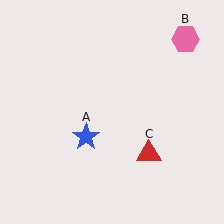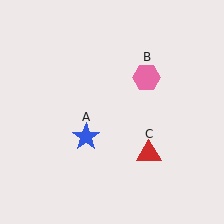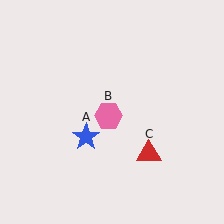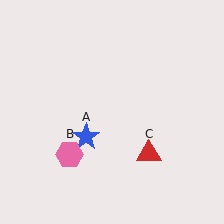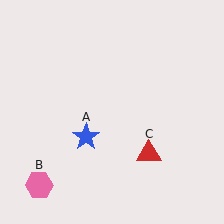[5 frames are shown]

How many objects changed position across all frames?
1 object changed position: pink hexagon (object B).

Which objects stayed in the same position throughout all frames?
Blue star (object A) and red triangle (object C) remained stationary.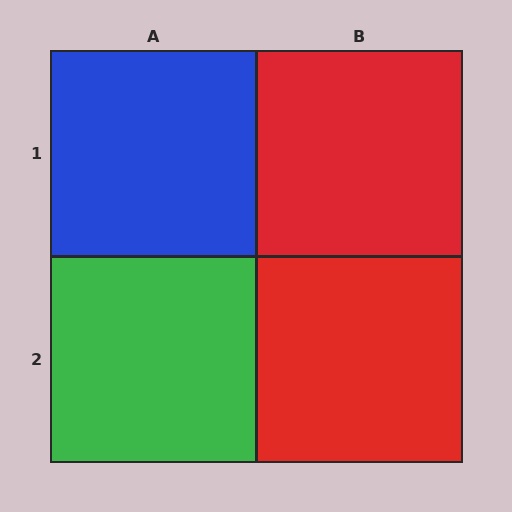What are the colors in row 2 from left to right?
Green, red.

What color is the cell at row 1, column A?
Blue.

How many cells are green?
1 cell is green.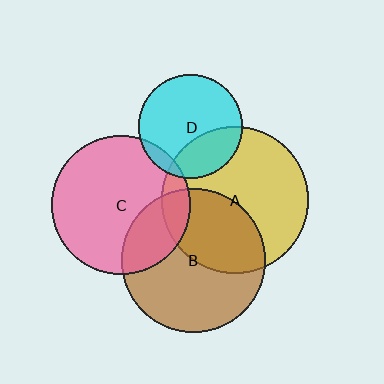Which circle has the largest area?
Circle A (yellow).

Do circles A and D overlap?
Yes.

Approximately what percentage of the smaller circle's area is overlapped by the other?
Approximately 30%.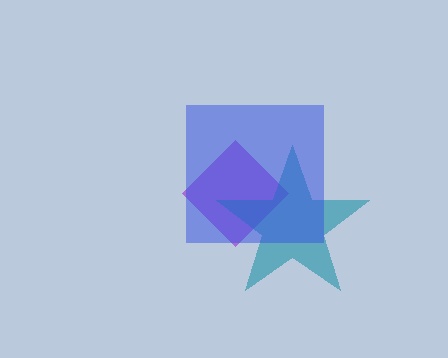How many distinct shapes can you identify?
There are 3 distinct shapes: a purple diamond, a teal star, a blue square.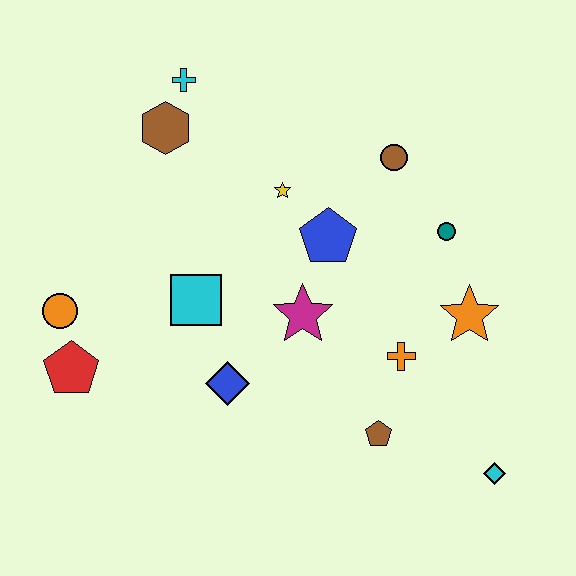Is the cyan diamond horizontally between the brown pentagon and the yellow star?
No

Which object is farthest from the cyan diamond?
The cyan cross is farthest from the cyan diamond.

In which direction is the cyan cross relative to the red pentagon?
The cyan cross is above the red pentagon.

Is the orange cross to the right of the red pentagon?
Yes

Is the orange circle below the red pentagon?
No